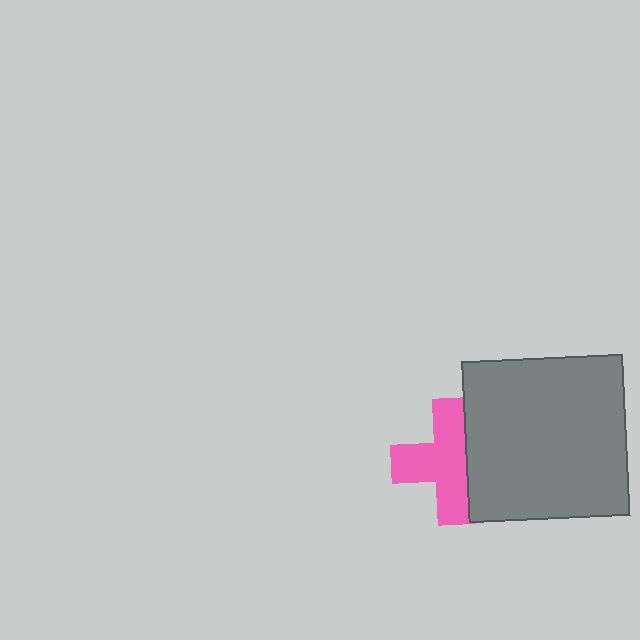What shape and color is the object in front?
The object in front is a gray square.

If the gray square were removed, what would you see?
You would see the complete pink cross.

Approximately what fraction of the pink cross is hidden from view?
Roughly 30% of the pink cross is hidden behind the gray square.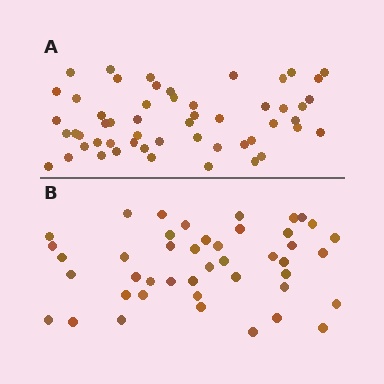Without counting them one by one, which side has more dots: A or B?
Region A (the top region) has more dots.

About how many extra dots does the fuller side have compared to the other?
Region A has roughly 10 or so more dots than region B.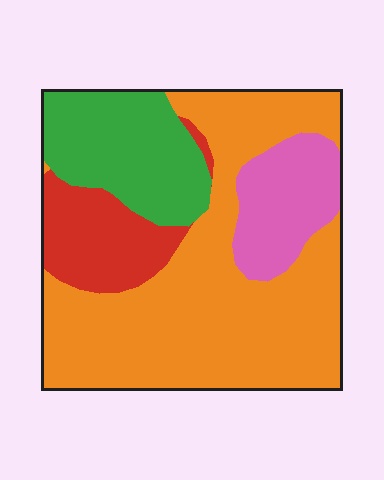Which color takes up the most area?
Orange, at roughly 55%.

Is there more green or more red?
Green.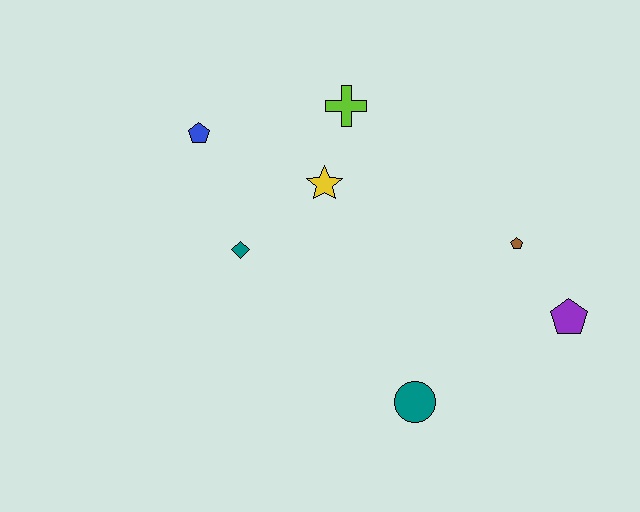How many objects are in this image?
There are 7 objects.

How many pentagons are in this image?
There are 3 pentagons.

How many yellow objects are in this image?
There is 1 yellow object.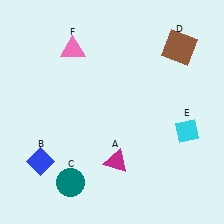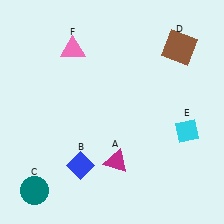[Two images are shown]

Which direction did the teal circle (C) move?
The teal circle (C) moved left.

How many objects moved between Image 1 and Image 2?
2 objects moved between the two images.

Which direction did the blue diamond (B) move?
The blue diamond (B) moved right.